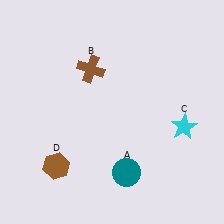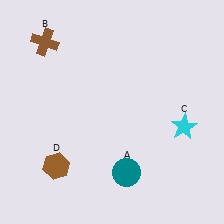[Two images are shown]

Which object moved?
The brown cross (B) moved left.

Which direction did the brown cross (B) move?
The brown cross (B) moved left.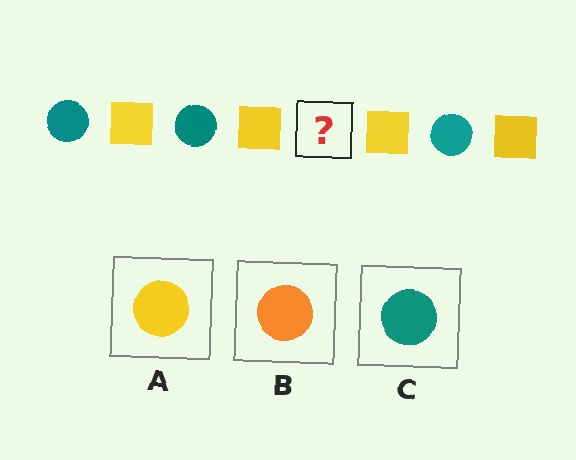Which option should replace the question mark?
Option C.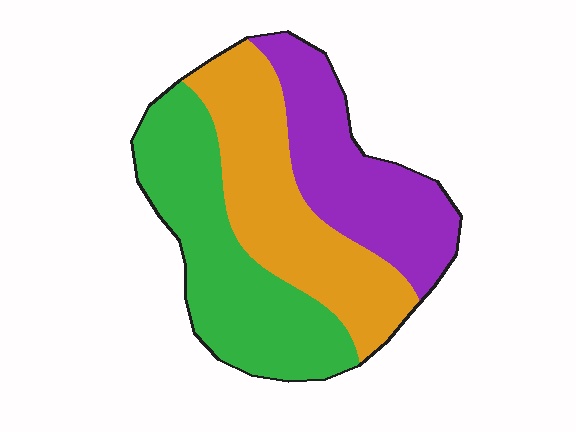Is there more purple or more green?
Green.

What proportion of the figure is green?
Green takes up about three eighths (3/8) of the figure.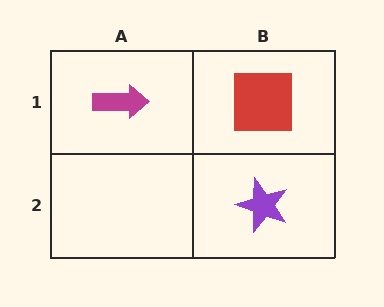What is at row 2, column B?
A purple star.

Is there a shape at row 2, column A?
No, that cell is empty.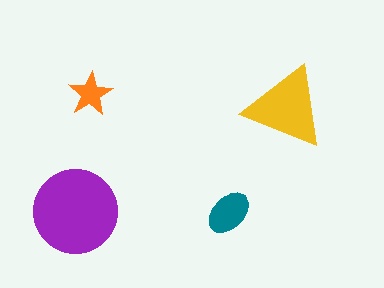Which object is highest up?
The orange star is topmost.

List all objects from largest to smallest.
The purple circle, the yellow triangle, the teal ellipse, the orange star.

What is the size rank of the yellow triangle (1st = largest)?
2nd.